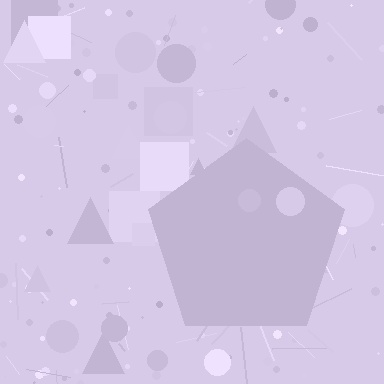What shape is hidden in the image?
A pentagon is hidden in the image.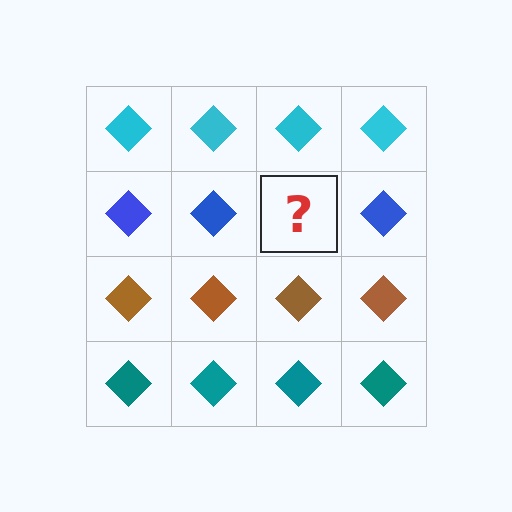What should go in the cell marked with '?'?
The missing cell should contain a blue diamond.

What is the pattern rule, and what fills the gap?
The rule is that each row has a consistent color. The gap should be filled with a blue diamond.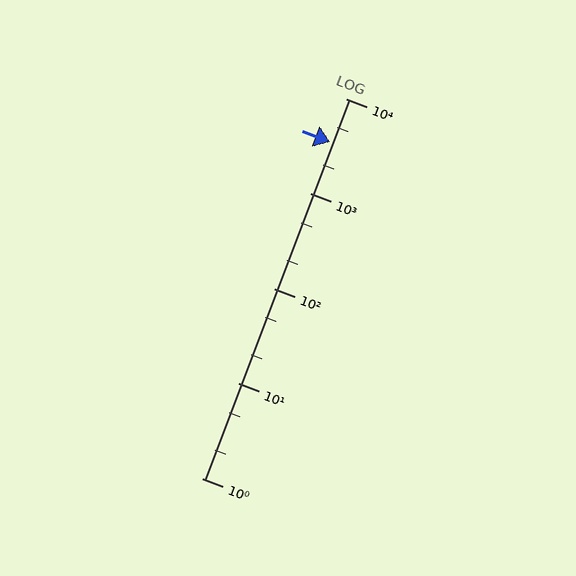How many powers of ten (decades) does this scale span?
The scale spans 4 decades, from 1 to 10000.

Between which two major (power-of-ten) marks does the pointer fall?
The pointer is between 1000 and 10000.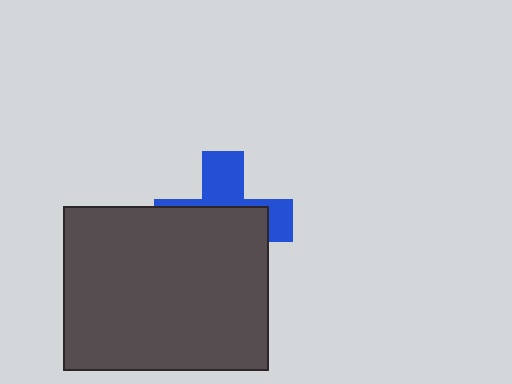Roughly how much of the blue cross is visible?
A small part of it is visible (roughly 38%).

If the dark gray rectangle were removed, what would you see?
You would see the complete blue cross.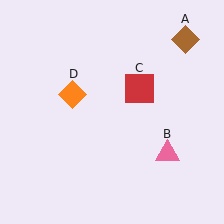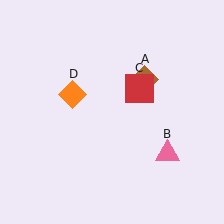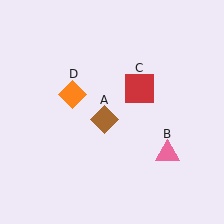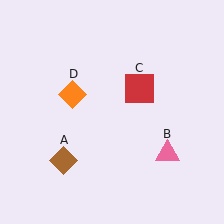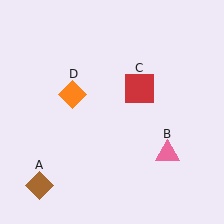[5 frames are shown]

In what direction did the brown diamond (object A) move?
The brown diamond (object A) moved down and to the left.